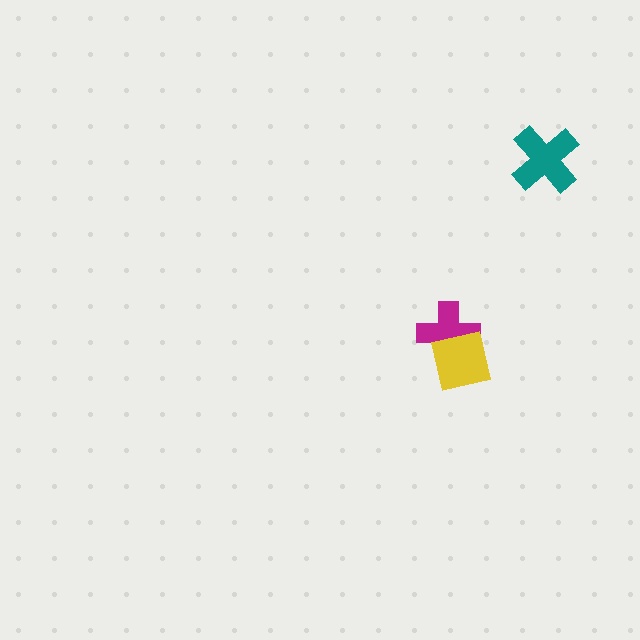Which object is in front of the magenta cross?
The yellow square is in front of the magenta cross.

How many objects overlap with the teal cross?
0 objects overlap with the teal cross.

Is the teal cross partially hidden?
No, no other shape covers it.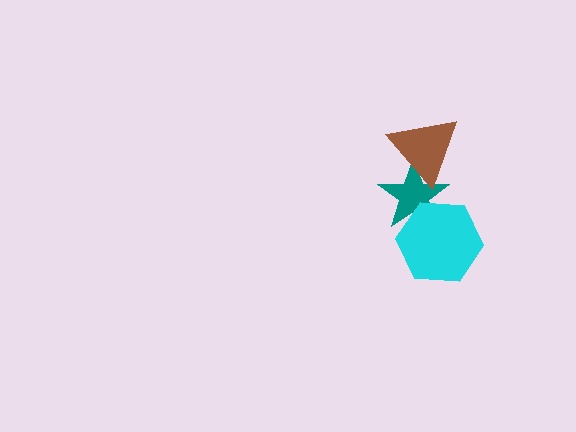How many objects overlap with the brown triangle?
1 object overlaps with the brown triangle.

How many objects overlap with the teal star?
2 objects overlap with the teal star.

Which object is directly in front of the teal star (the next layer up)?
The brown triangle is directly in front of the teal star.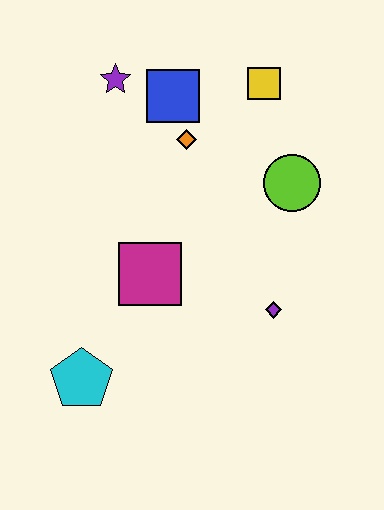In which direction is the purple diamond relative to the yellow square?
The purple diamond is below the yellow square.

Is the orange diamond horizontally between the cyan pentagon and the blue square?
No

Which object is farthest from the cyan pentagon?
The yellow square is farthest from the cyan pentagon.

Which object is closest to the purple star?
The blue square is closest to the purple star.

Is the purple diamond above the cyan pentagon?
Yes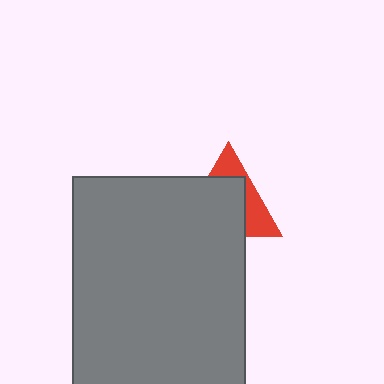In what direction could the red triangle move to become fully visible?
The red triangle could move toward the upper-right. That would shift it out from behind the gray rectangle entirely.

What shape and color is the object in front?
The object in front is a gray rectangle.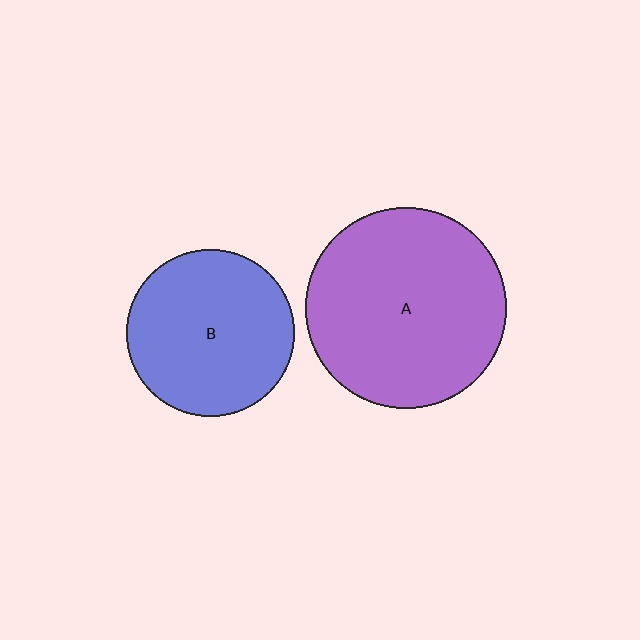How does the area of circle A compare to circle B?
Approximately 1.4 times.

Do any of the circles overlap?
No, none of the circles overlap.